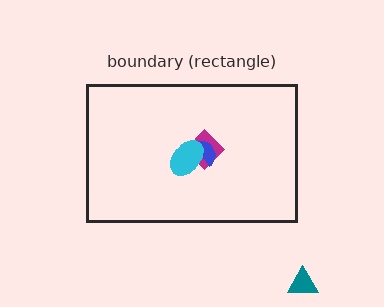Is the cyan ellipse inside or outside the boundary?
Inside.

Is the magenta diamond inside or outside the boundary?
Inside.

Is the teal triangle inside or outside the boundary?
Outside.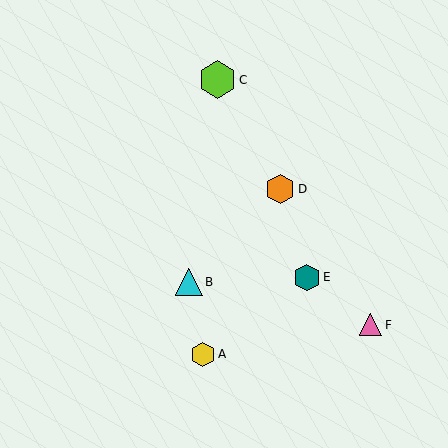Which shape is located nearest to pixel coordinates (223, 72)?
The lime hexagon (labeled C) at (217, 80) is nearest to that location.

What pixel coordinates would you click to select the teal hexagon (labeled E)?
Click at (307, 277) to select the teal hexagon E.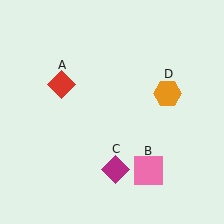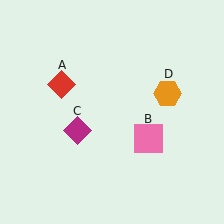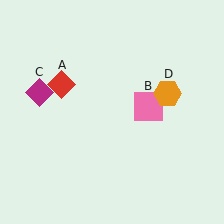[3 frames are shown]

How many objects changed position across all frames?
2 objects changed position: pink square (object B), magenta diamond (object C).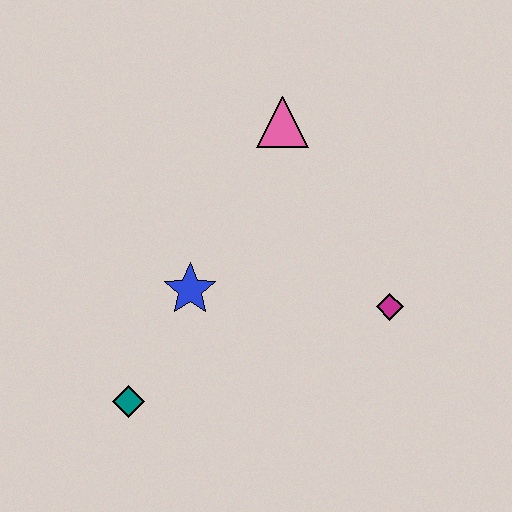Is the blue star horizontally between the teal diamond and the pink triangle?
Yes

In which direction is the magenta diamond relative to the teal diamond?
The magenta diamond is to the right of the teal diamond.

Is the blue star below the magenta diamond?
No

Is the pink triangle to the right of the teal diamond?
Yes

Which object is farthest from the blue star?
The magenta diamond is farthest from the blue star.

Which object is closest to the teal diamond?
The blue star is closest to the teal diamond.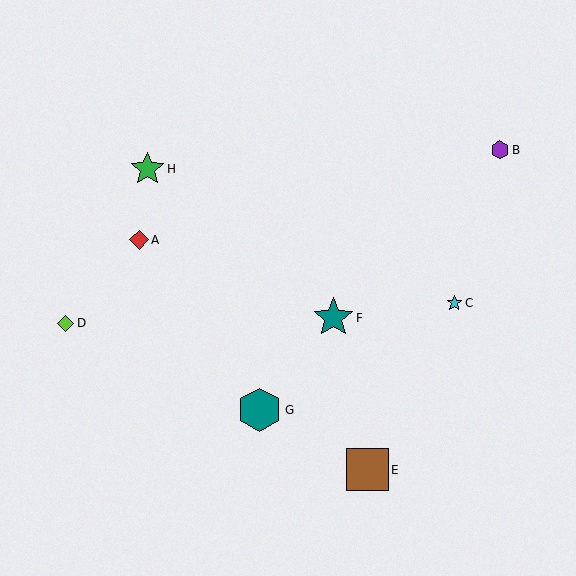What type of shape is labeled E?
Shape E is a brown square.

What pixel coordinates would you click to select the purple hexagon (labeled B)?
Click at (500, 150) to select the purple hexagon B.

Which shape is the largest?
The teal hexagon (labeled G) is the largest.